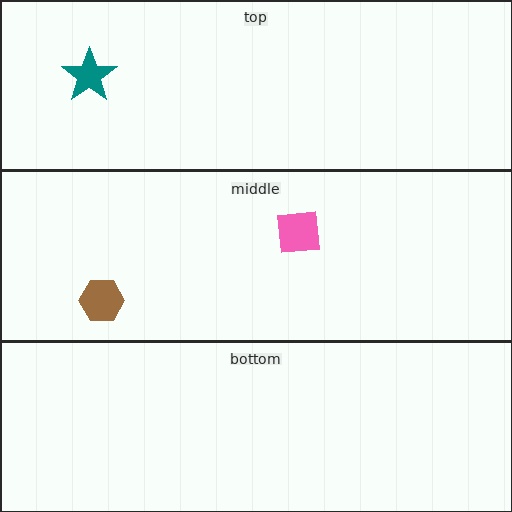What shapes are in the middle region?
The pink square, the brown hexagon.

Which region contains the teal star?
The top region.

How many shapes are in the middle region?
2.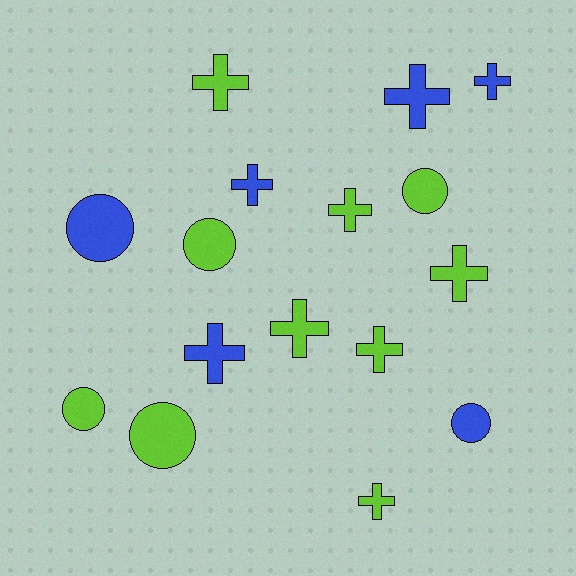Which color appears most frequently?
Lime, with 10 objects.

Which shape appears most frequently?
Cross, with 10 objects.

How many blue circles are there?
There are 2 blue circles.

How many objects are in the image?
There are 16 objects.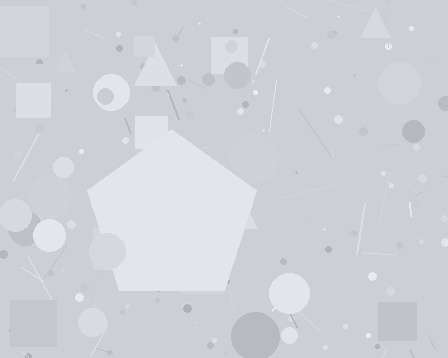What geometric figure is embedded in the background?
A pentagon is embedded in the background.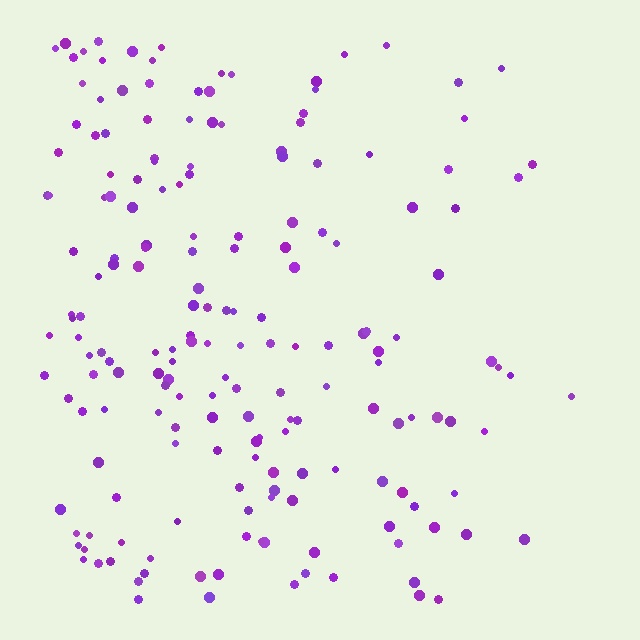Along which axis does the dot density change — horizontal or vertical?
Horizontal.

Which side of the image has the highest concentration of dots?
The left.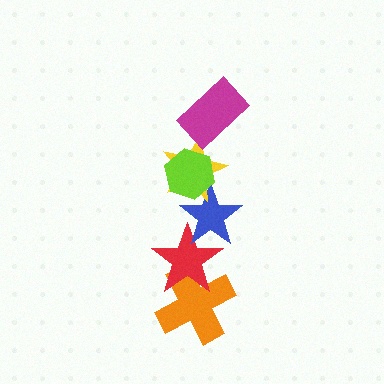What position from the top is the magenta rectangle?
The magenta rectangle is 1st from the top.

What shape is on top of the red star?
The blue star is on top of the red star.